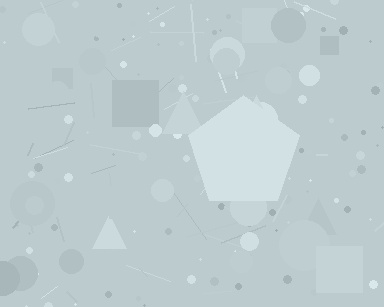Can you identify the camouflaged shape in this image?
The camouflaged shape is a pentagon.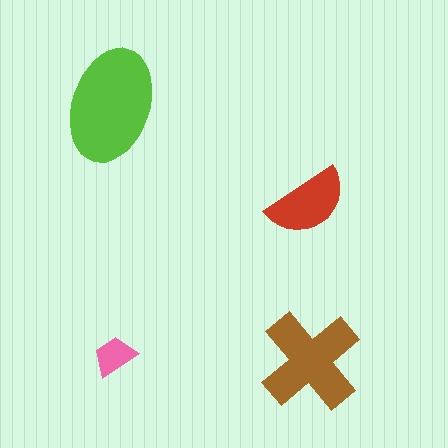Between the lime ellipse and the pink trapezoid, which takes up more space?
The lime ellipse.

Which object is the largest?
The lime ellipse.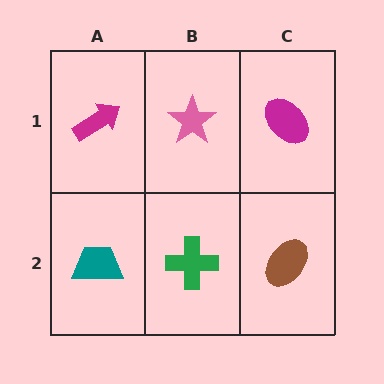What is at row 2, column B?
A green cross.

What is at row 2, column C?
A brown ellipse.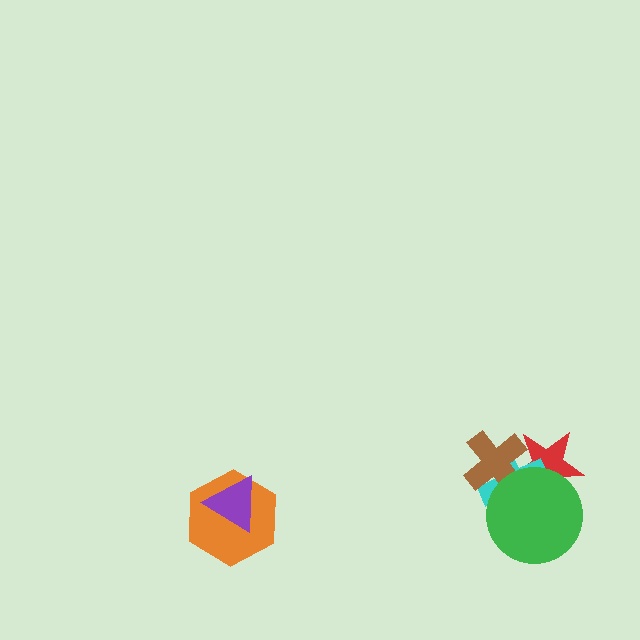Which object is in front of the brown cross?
The green circle is in front of the brown cross.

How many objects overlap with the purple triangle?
1 object overlaps with the purple triangle.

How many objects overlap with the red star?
3 objects overlap with the red star.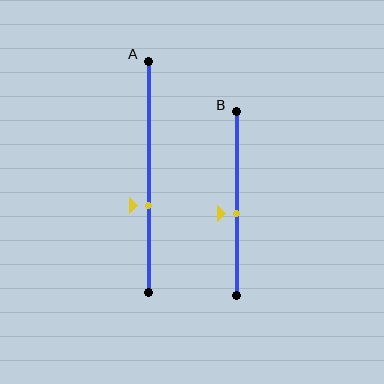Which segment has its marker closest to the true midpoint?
Segment B has its marker closest to the true midpoint.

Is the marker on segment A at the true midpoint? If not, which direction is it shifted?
No, the marker on segment A is shifted downward by about 13% of the segment length.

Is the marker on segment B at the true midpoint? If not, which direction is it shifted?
No, the marker on segment B is shifted downward by about 5% of the segment length.